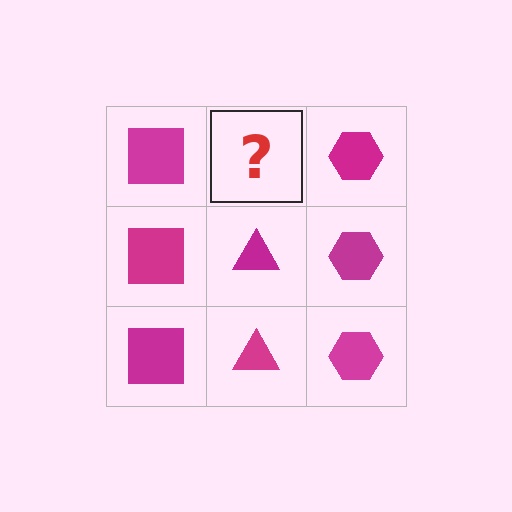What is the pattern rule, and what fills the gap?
The rule is that each column has a consistent shape. The gap should be filled with a magenta triangle.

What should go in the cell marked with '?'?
The missing cell should contain a magenta triangle.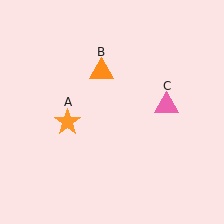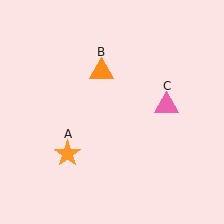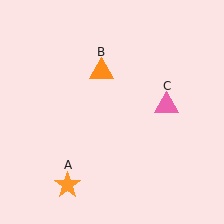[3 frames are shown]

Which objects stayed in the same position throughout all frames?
Orange triangle (object B) and pink triangle (object C) remained stationary.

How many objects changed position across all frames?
1 object changed position: orange star (object A).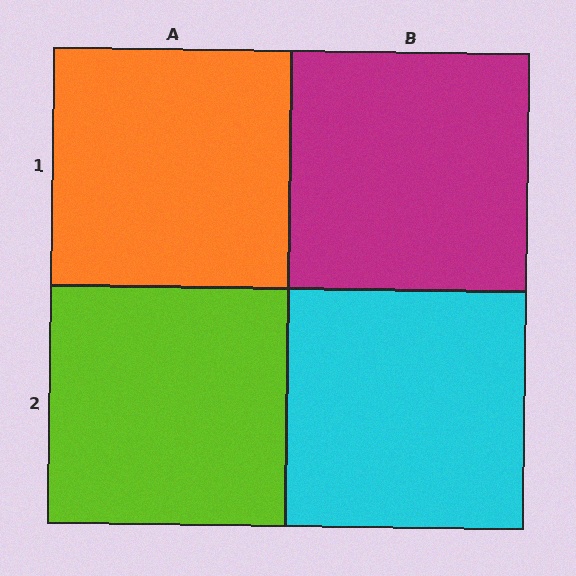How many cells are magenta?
1 cell is magenta.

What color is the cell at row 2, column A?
Lime.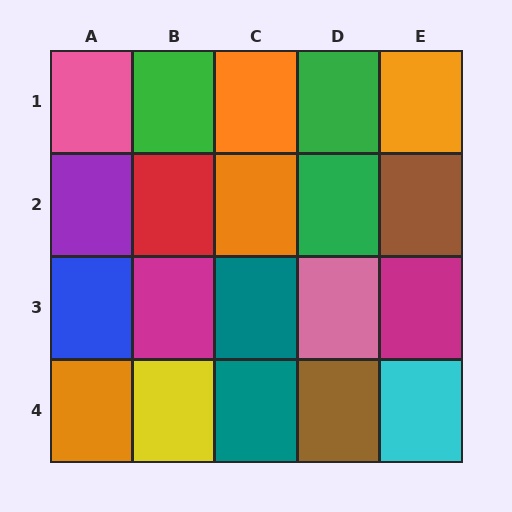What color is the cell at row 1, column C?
Orange.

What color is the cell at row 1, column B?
Green.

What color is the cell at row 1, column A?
Pink.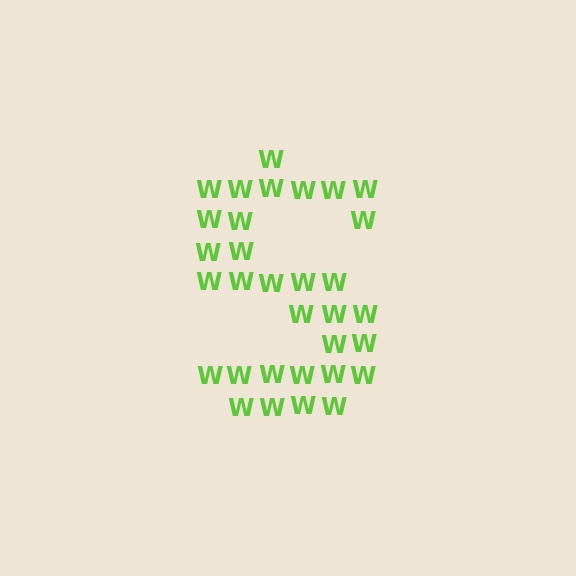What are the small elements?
The small elements are letter W's.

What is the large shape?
The large shape is the letter S.